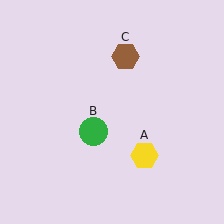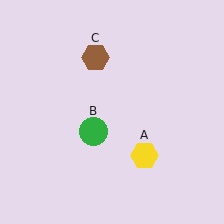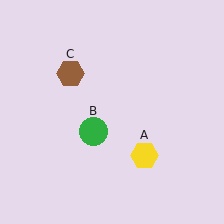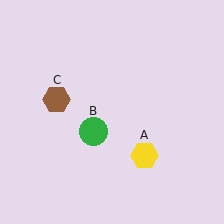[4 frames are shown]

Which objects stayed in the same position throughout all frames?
Yellow hexagon (object A) and green circle (object B) remained stationary.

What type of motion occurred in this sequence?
The brown hexagon (object C) rotated counterclockwise around the center of the scene.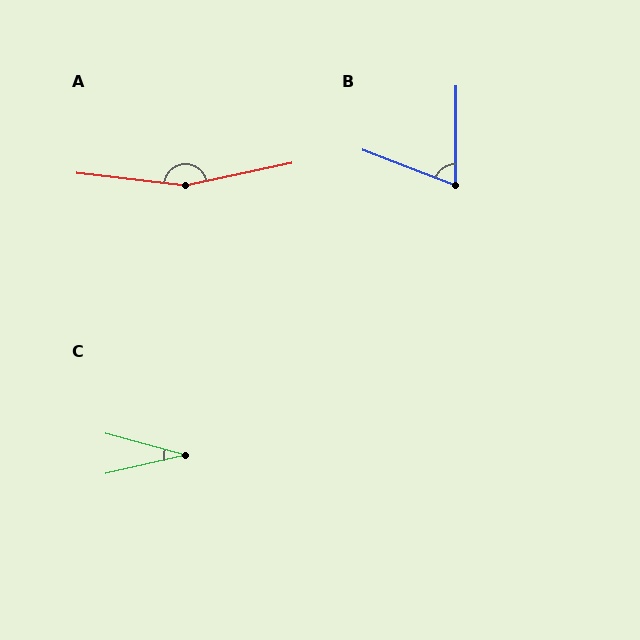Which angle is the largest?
A, at approximately 162 degrees.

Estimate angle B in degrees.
Approximately 69 degrees.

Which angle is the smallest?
C, at approximately 28 degrees.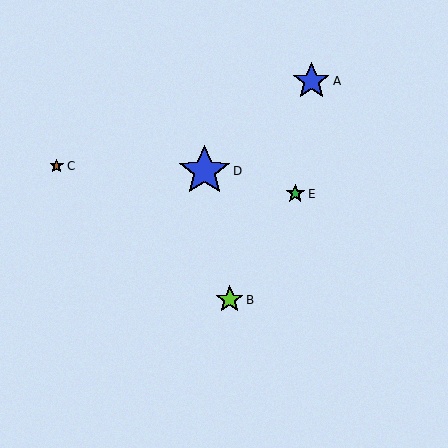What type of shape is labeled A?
Shape A is a blue star.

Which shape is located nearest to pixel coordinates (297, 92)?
The blue star (labeled A) at (311, 81) is nearest to that location.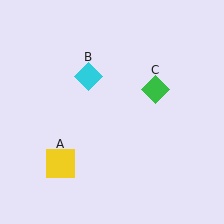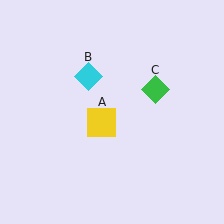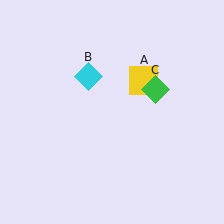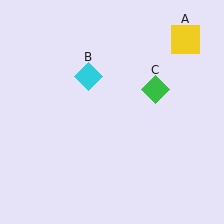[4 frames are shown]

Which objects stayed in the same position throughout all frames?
Cyan diamond (object B) and green diamond (object C) remained stationary.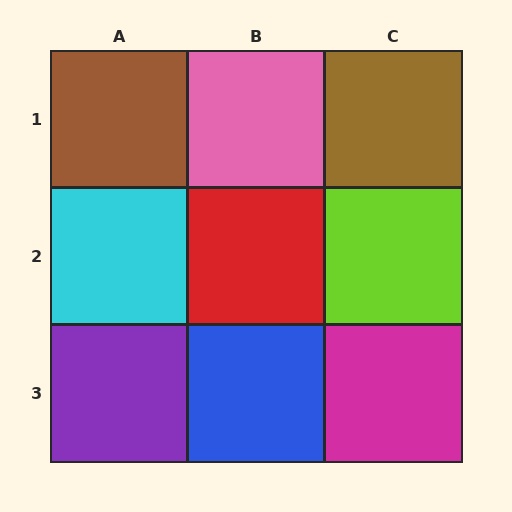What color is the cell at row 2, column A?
Cyan.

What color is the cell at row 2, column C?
Lime.